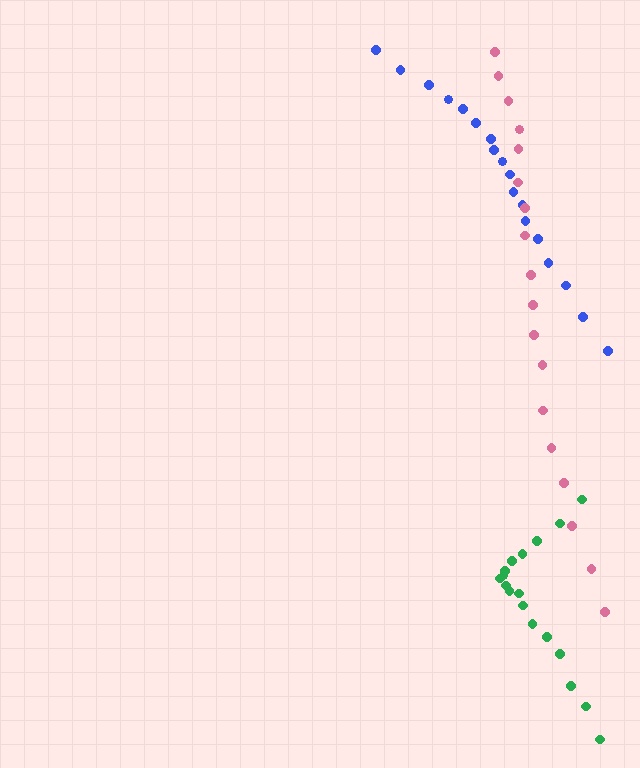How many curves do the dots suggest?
There are 3 distinct paths.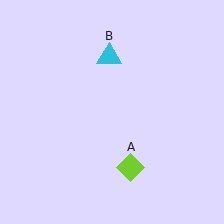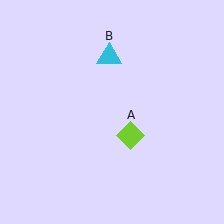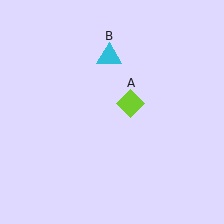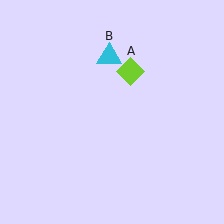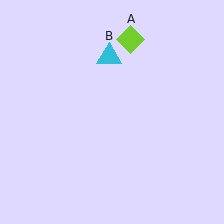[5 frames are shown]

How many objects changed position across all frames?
1 object changed position: lime diamond (object A).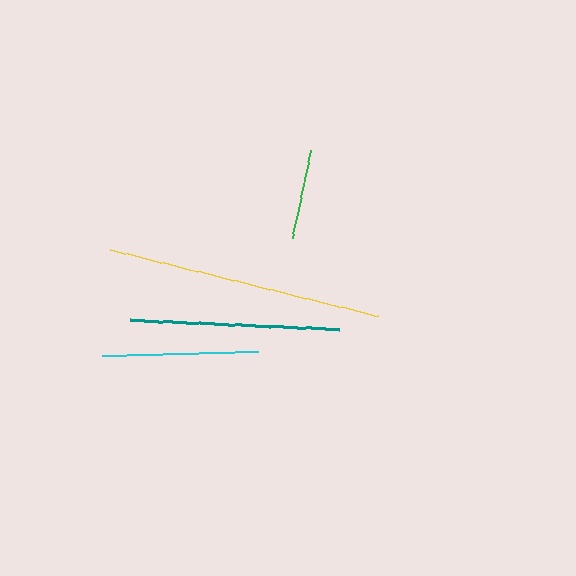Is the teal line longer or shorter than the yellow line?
The yellow line is longer than the teal line.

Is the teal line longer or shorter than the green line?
The teal line is longer than the green line.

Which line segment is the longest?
The yellow line is the longest at approximately 276 pixels.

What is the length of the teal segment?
The teal segment is approximately 210 pixels long.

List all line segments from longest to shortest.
From longest to shortest: yellow, teal, cyan, green.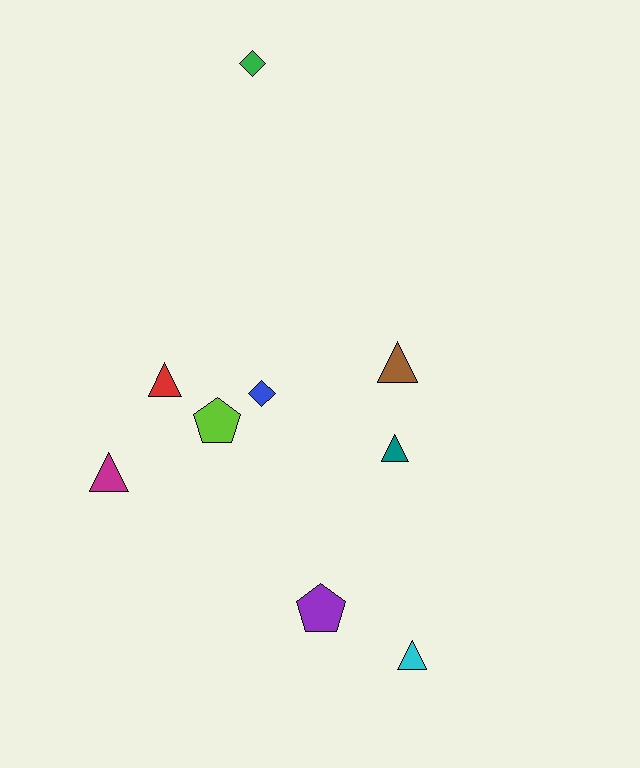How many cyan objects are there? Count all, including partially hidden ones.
There is 1 cyan object.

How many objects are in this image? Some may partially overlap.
There are 9 objects.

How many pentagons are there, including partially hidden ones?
There are 2 pentagons.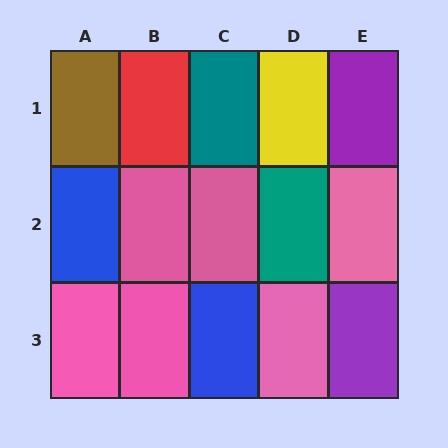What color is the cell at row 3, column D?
Pink.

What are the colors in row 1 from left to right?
Brown, red, teal, yellow, purple.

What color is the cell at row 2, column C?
Pink.